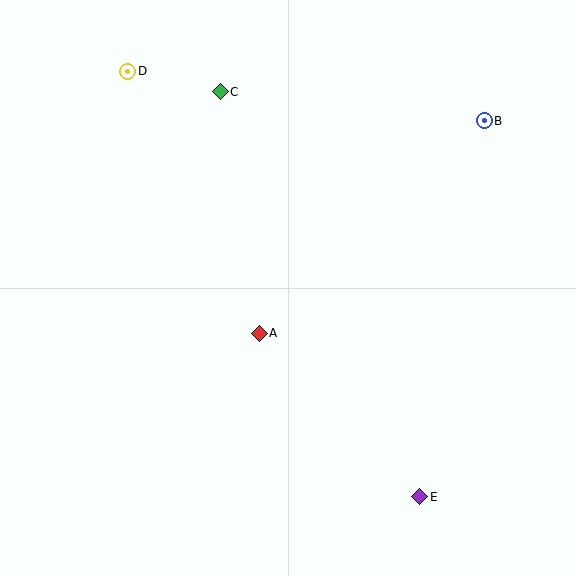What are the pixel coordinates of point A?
Point A is at (259, 333).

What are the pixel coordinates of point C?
Point C is at (220, 92).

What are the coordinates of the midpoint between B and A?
The midpoint between B and A is at (372, 227).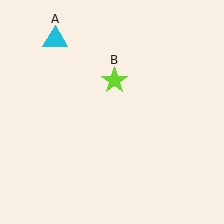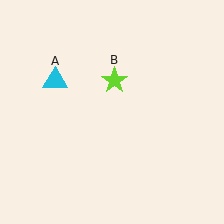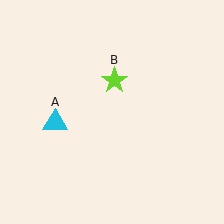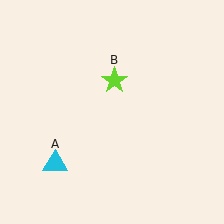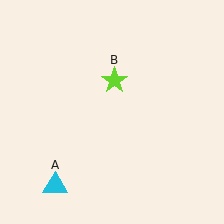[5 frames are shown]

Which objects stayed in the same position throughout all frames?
Lime star (object B) remained stationary.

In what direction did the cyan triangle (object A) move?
The cyan triangle (object A) moved down.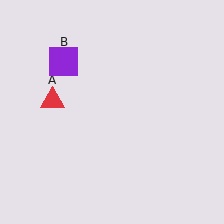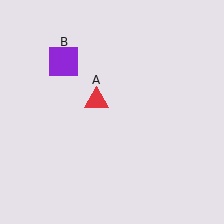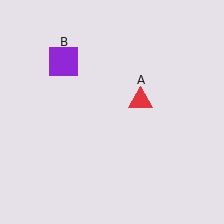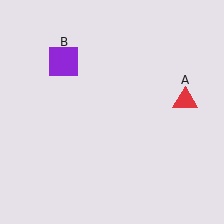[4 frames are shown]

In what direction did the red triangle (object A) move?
The red triangle (object A) moved right.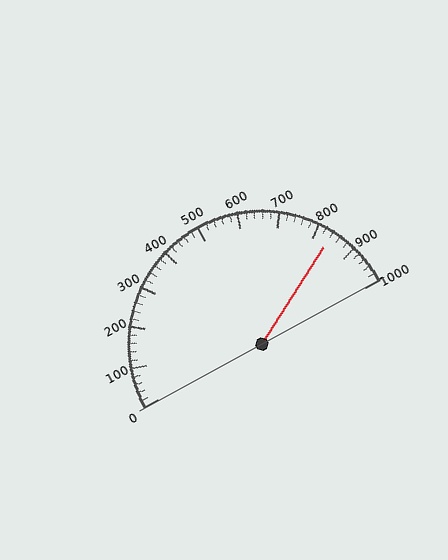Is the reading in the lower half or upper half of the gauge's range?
The reading is in the upper half of the range (0 to 1000).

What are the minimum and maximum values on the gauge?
The gauge ranges from 0 to 1000.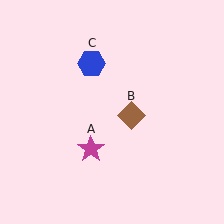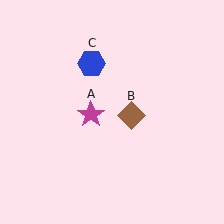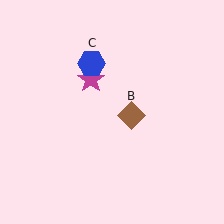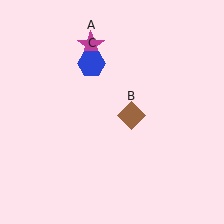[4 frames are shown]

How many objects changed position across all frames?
1 object changed position: magenta star (object A).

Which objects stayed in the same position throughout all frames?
Brown diamond (object B) and blue hexagon (object C) remained stationary.